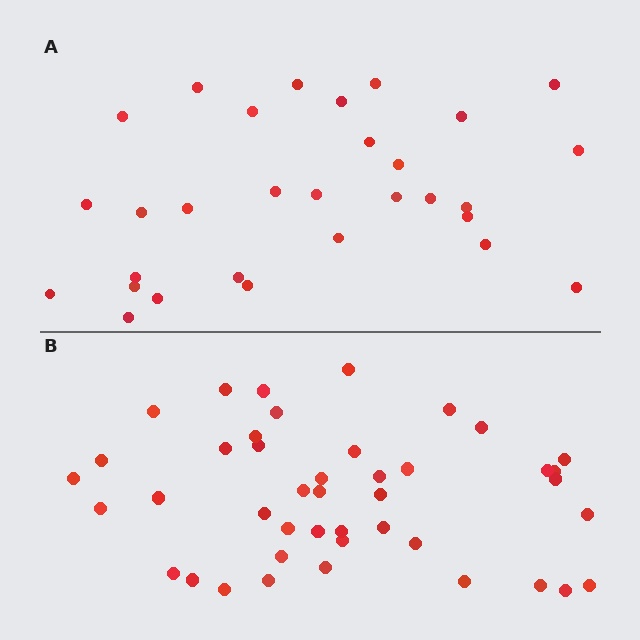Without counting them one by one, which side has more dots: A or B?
Region B (the bottom region) has more dots.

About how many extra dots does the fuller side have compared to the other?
Region B has approximately 15 more dots than region A.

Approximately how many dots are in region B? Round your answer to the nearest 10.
About 40 dots. (The exact count is 43, which rounds to 40.)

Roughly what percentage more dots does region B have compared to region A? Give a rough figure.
About 45% more.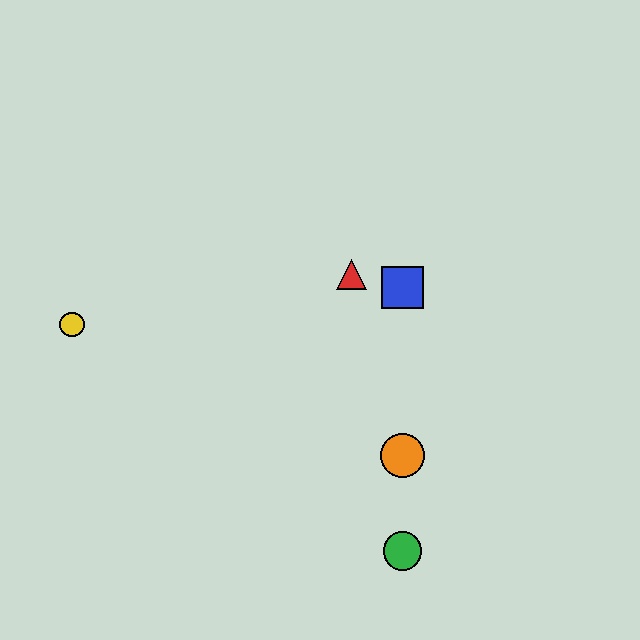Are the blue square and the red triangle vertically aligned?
No, the blue square is at x≈402 and the red triangle is at x≈351.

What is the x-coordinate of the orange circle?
The orange circle is at x≈402.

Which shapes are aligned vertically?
The blue square, the green circle, the purple triangle, the orange circle are aligned vertically.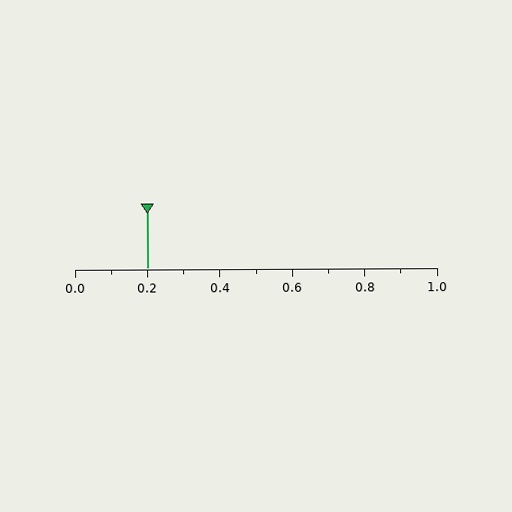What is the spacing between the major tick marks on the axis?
The major ticks are spaced 0.2 apart.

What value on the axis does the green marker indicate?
The marker indicates approximately 0.2.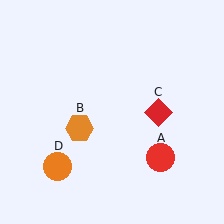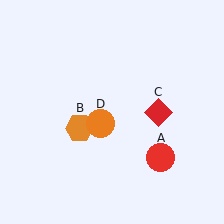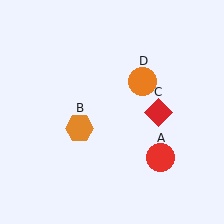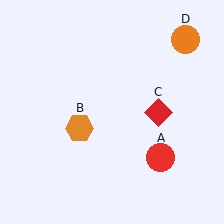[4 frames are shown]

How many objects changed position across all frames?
1 object changed position: orange circle (object D).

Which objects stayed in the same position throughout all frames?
Red circle (object A) and orange hexagon (object B) and red diamond (object C) remained stationary.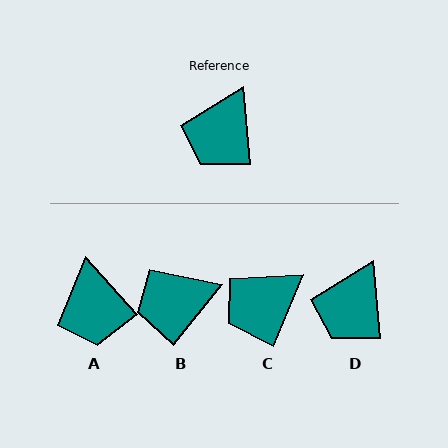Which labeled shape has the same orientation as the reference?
D.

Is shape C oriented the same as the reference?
No, it is off by about 28 degrees.